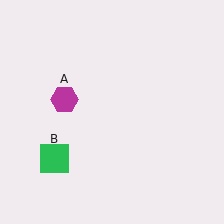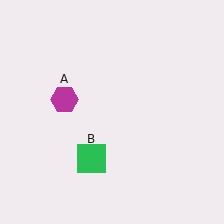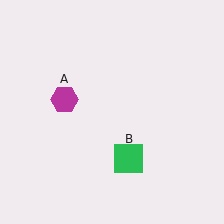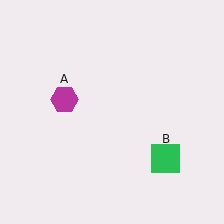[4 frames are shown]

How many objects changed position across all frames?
1 object changed position: green square (object B).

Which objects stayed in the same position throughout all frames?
Magenta hexagon (object A) remained stationary.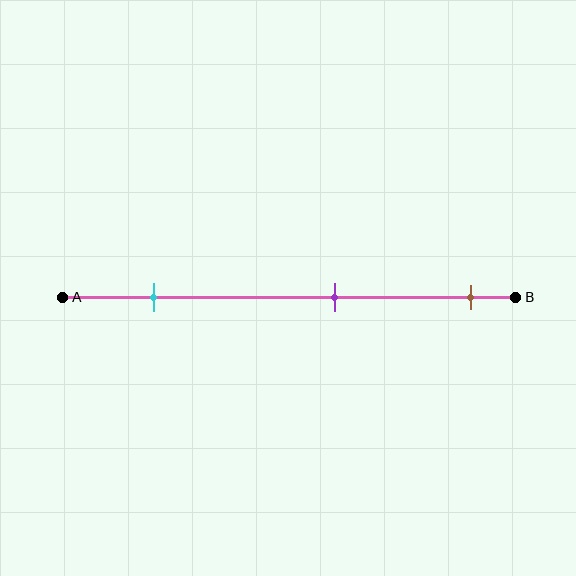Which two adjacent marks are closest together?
The purple and brown marks are the closest adjacent pair.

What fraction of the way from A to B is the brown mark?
The brown mark is approximately 90% (0.9) of the way from A to B.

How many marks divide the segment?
There are 3 marks dividing the segment.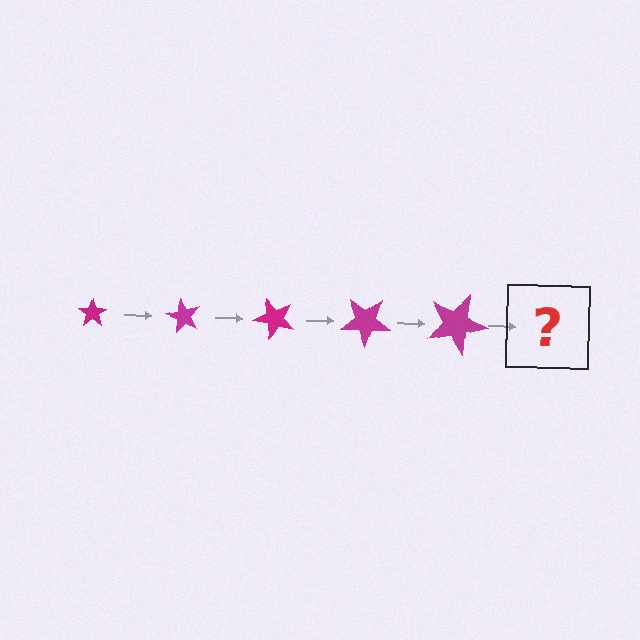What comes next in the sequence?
The next element should be a star, larger than the previous one and rotated 300 degrees from the start.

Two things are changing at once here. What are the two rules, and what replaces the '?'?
The two rules are that the star grows larger each step and it rotates 60 degrees each step. The '?' should be a star, larger than the previous one and rotated 300 degrees from the start.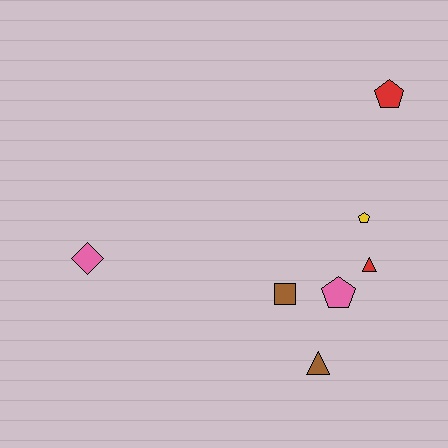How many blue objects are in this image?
There are no blue objects.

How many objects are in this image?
There are 7 objects.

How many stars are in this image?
There are no stars.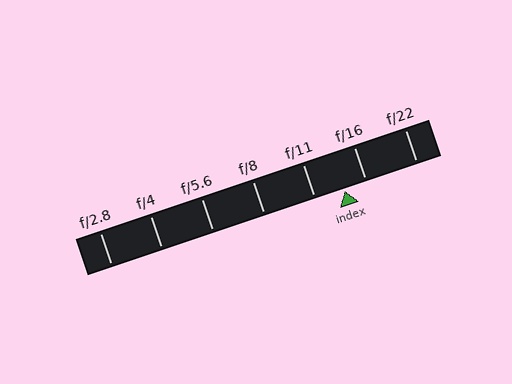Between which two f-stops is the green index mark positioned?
The index mark is between f/11 and f/16.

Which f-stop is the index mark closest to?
The index mark is closest to f/16.